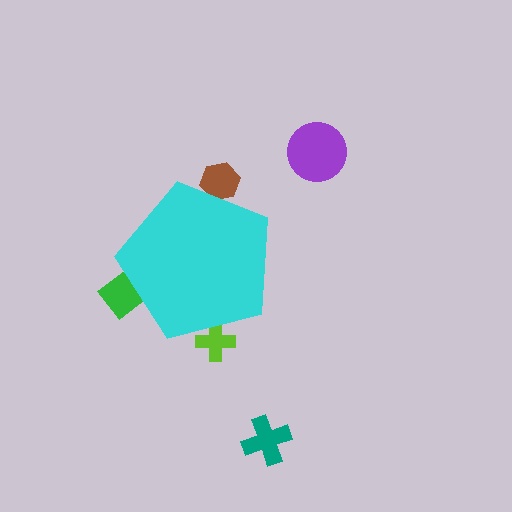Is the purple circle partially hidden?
No, the purple circle is fully visible.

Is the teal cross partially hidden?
No, the teal cross is fully visible.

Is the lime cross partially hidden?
Yes, the lime cross is partially hidden behind the cyan pentagon.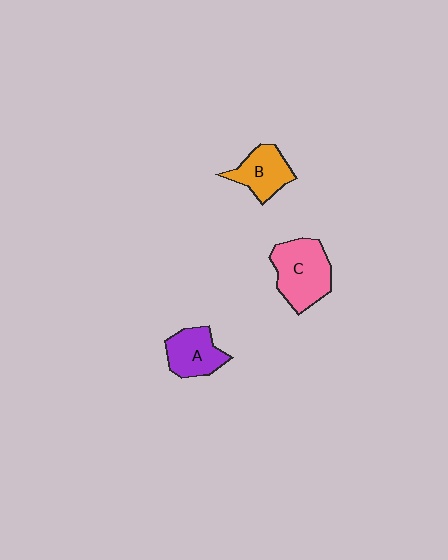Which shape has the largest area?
Shape C (pink).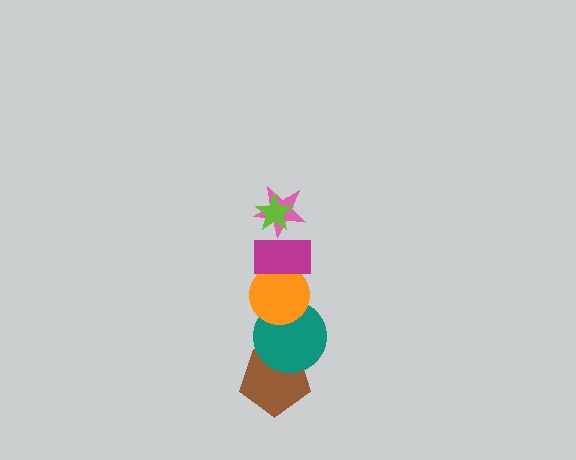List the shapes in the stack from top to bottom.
From top to bottom: the lime star, the pink star, the magenta rectangle, the orange circle, the teal circle, the brown pentagon.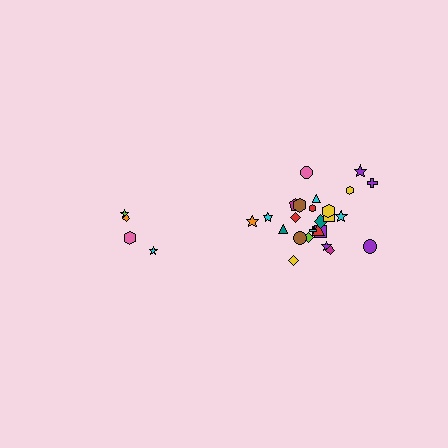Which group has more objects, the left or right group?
The right group.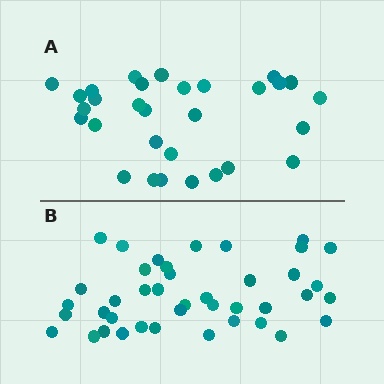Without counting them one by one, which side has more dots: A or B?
Region B (the bottom region) has more dots.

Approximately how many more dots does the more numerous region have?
Region B has roughly 12 or so more dots than region A.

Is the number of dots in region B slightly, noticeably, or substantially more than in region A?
Region B has noticeably more, but not dramatically so. The ratio is roughly 1.4 to 1.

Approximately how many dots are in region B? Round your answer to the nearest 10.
About 40 dots. (The exact count is 41, which rounds to 40.)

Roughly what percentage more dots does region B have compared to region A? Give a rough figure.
About 35% more.